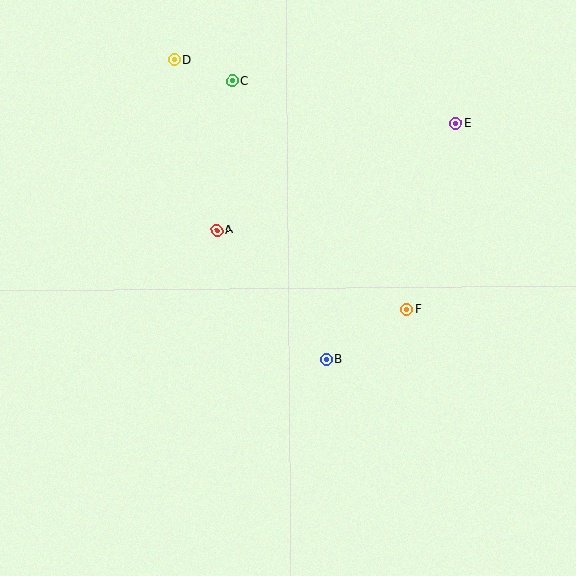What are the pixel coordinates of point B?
Point B is at (326, 359).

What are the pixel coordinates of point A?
Point A is at (217, 230).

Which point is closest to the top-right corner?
Point E is closest to the top-right corner.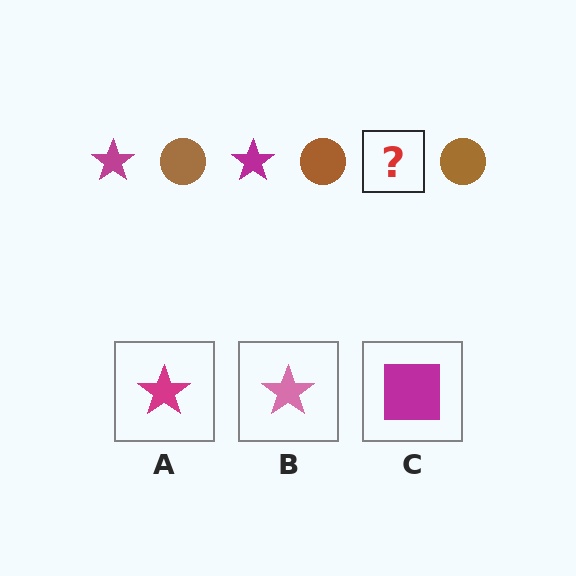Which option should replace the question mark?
Option A.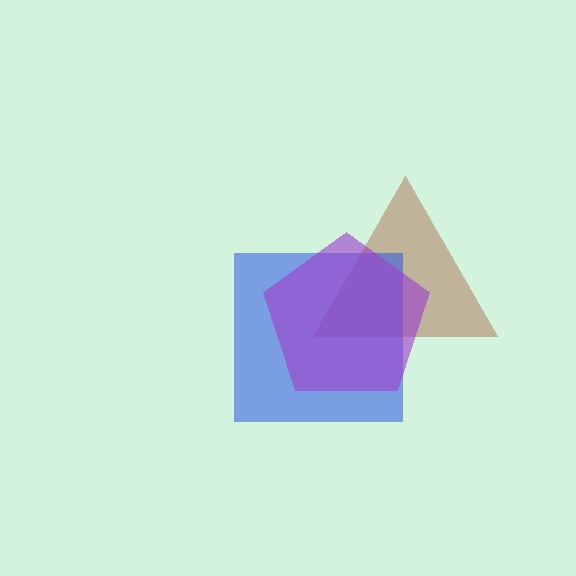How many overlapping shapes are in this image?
There are 3 overlapping shapes in the image.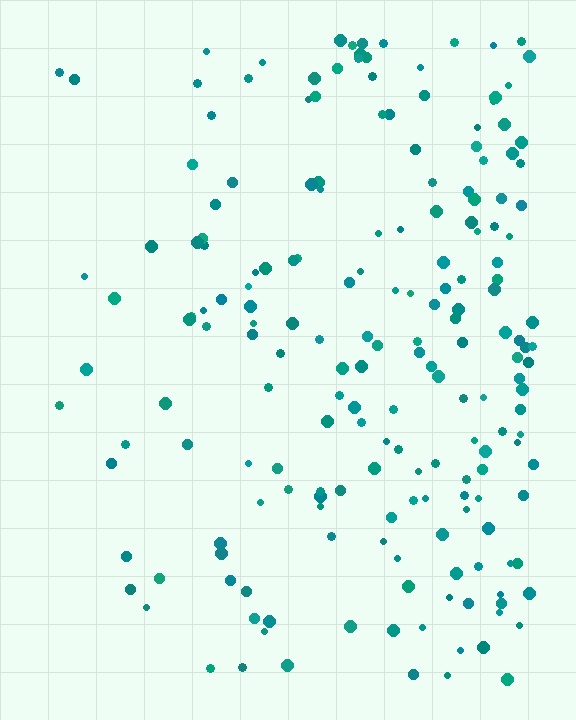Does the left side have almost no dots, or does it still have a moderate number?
Still a moderate number, just noticeably fewer than the right.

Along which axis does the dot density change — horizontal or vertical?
Horizontal.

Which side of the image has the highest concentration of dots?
The right.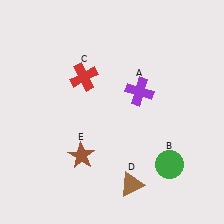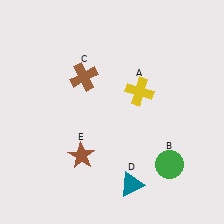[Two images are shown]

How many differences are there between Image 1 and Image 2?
There are 3 differences between the two images.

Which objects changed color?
A changed from purple to yellow. C changed from red to brown. D changed from brown to teal.